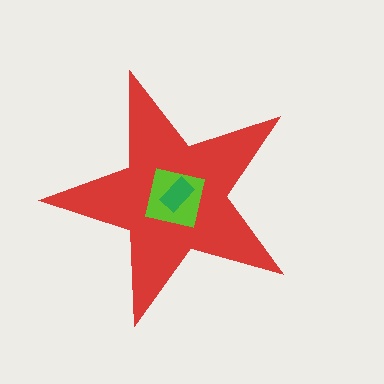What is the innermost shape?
The green rectangle.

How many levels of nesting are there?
3.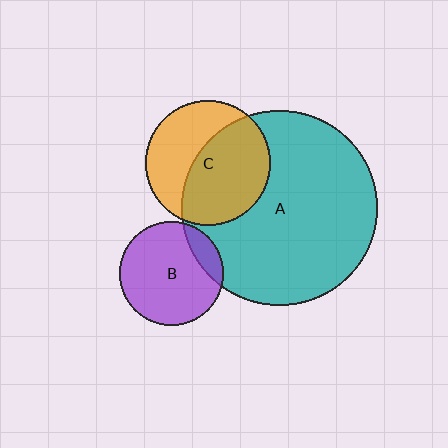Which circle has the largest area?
Circle A (teal).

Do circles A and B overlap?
Yes.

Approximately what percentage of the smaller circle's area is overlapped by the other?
Approximately 15%.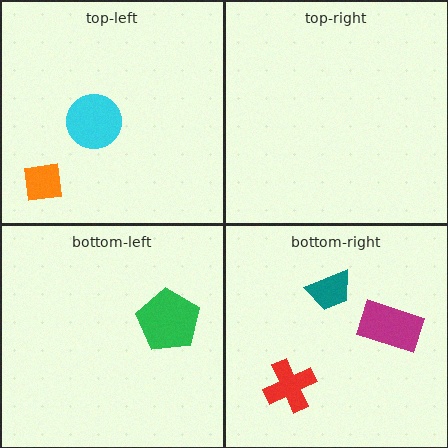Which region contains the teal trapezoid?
The bottom-right region.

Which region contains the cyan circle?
The top-left region.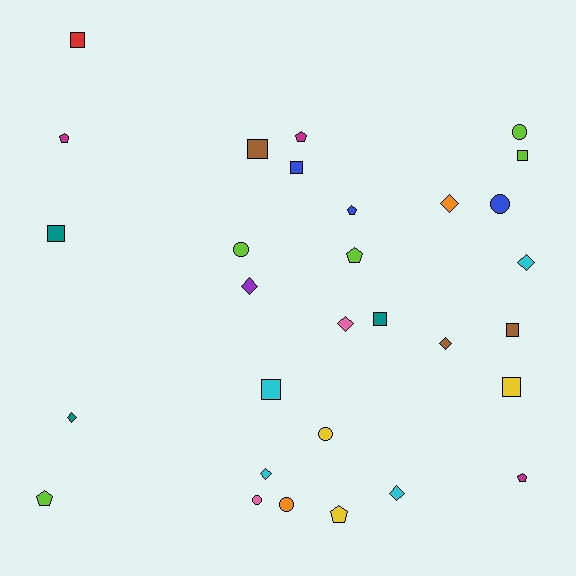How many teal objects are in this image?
There are 3 teal objects.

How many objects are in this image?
There are 30 objects.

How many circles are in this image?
There are 6 circles.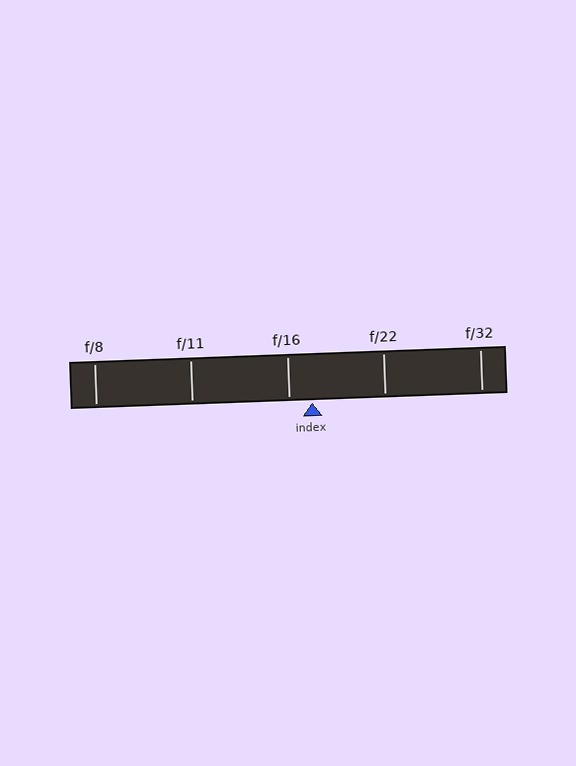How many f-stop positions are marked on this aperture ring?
There are 5 f-stop positions marked.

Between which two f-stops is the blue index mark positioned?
The index mark is between f/16 and f/22.